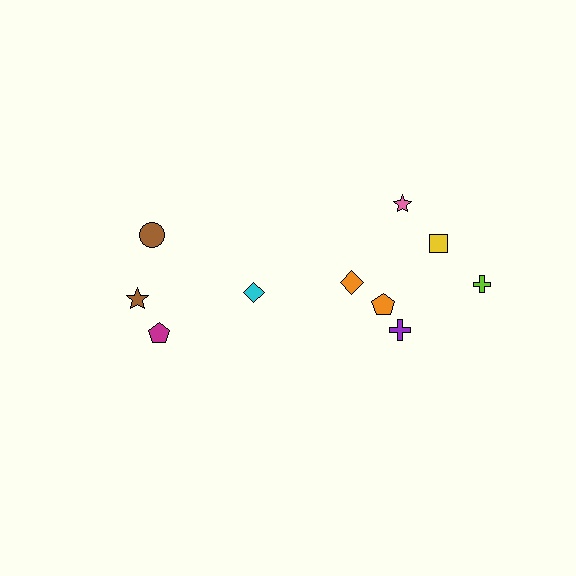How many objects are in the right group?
There are 6 objects.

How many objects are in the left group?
There are 4 objects.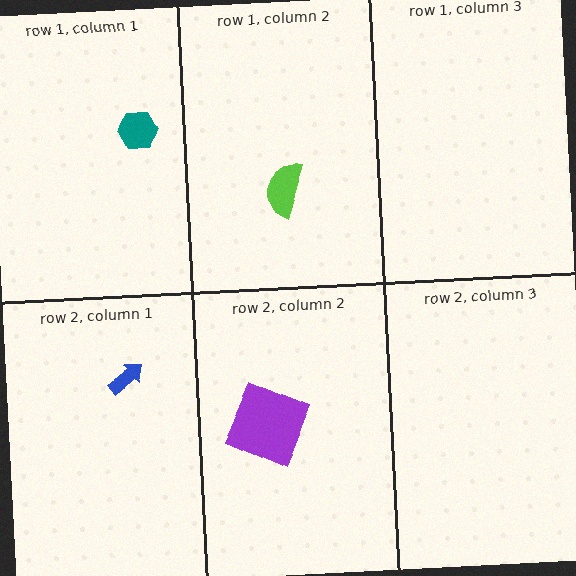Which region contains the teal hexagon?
The row 1, column 1 region.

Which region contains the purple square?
The row 2, column 2 region.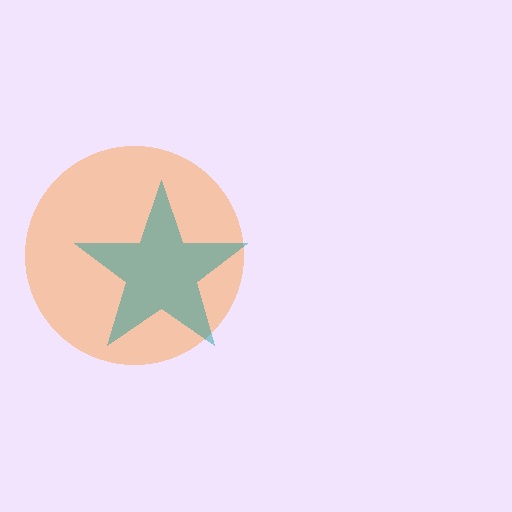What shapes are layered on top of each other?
The layered shapes are: an orange circle, a teal star.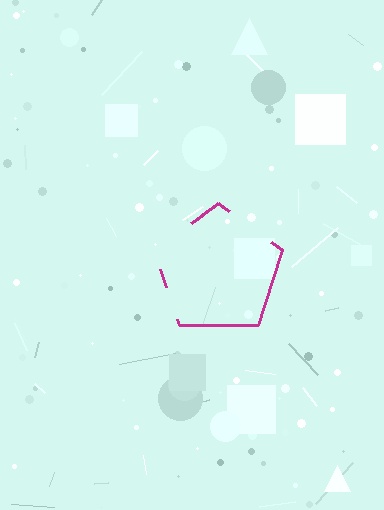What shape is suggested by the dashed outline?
The dashed outline suggests a pentagon.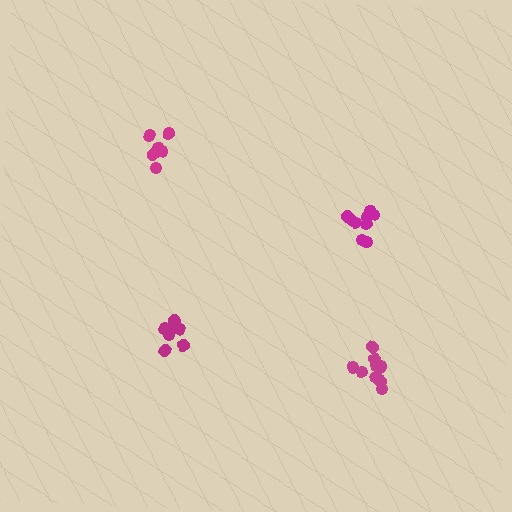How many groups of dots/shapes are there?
There are 4 groups.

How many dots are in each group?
Group 1: 10 dots, Group 2: 9 dots, Group 3: 6 dots, Group 4: 8 dots (33 total).